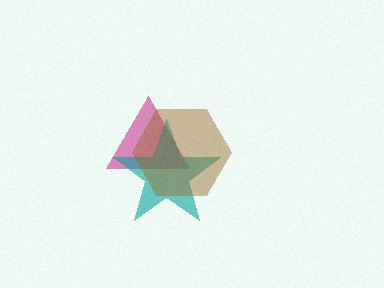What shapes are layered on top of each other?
The layered shapes are: a magenta triangle, a teal star, a brown hexagon.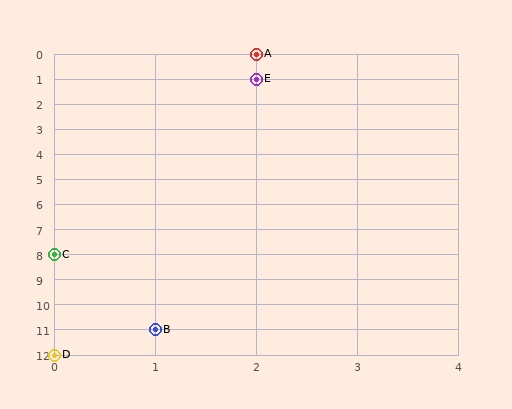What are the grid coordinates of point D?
Point D is at grid coordinates (0, 12).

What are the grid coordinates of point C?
Point C is at grid coordinates (0, 8).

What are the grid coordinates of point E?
Point E is at grid coordinates (2, 1).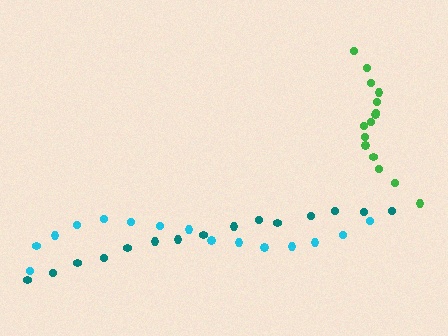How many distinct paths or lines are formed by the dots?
There are 3 distinct paths.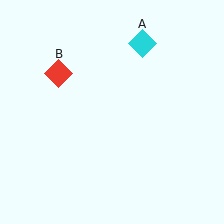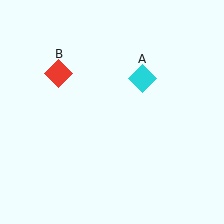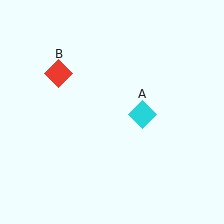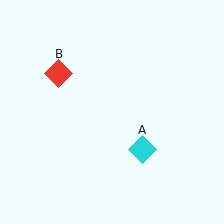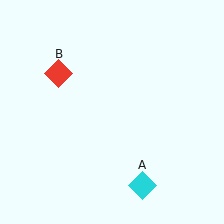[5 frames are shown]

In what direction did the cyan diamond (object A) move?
The cyan diamond (object A) moved down.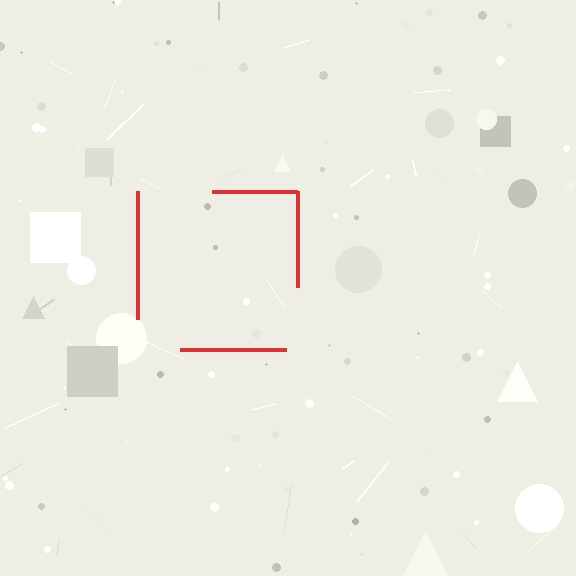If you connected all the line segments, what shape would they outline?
They would outline a square.